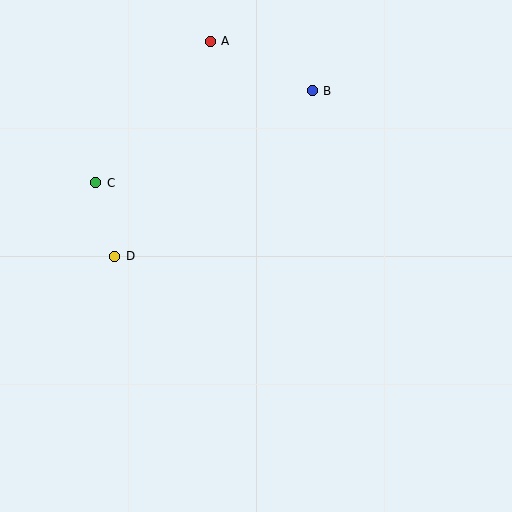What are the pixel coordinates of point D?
Point D is at (115, 256).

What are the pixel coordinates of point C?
Point C is at (96, 183).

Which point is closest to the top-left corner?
Point C is closest to the top-left corner.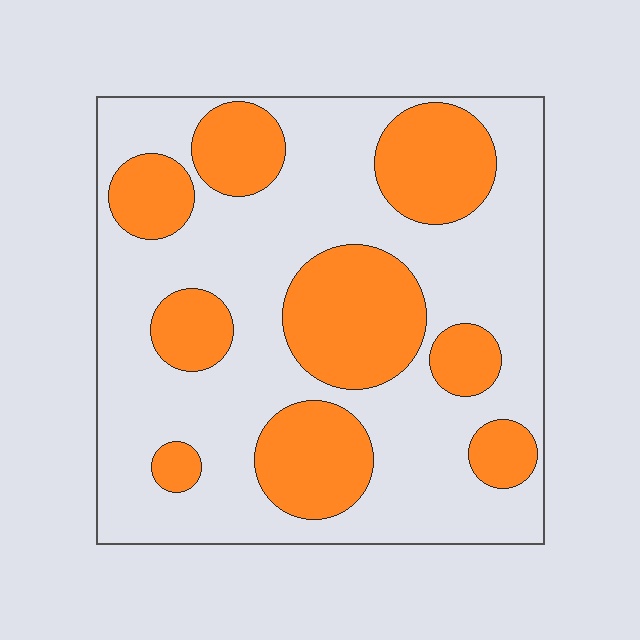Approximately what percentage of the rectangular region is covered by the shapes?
Approximately 35%.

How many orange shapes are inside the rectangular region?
9.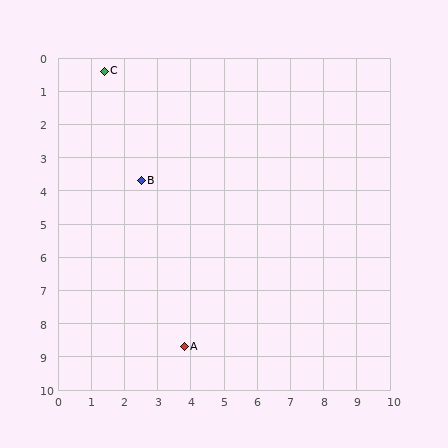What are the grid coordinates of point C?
Point C is at approximately (1.4, 0.4).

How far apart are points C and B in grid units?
Points C and B are about 3.5 grid units apart.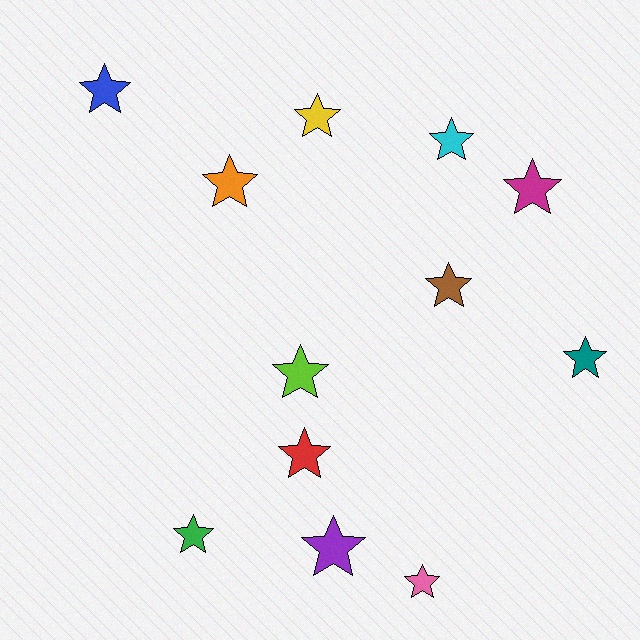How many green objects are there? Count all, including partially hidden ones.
There is 1 green object.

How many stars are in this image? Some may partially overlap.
There are 12 stars.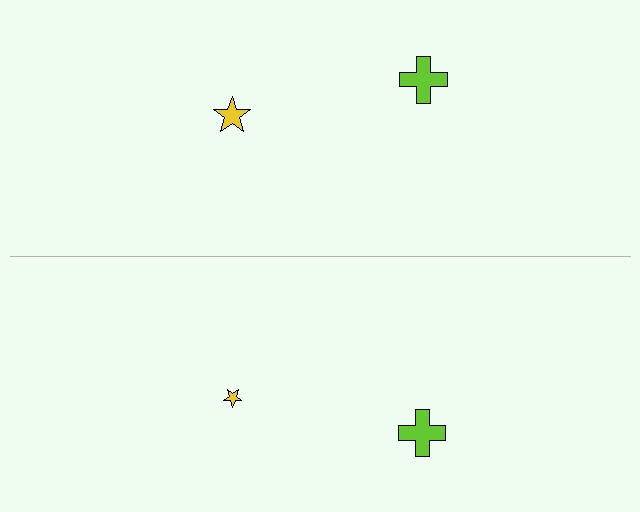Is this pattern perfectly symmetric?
No, the pattern is not perfectly symmetric. The yellow star on the bottom side has a different size than its mirror counterpart.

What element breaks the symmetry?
The yellow star on the bottom side has a different size than its mirror counterpart.